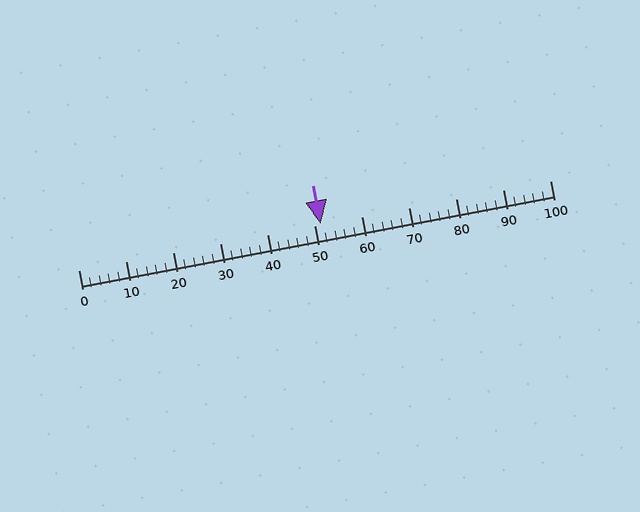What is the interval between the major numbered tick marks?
The major tick marks are spaced 10 units apart.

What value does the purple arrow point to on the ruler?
The purple arrow points to approximately 51.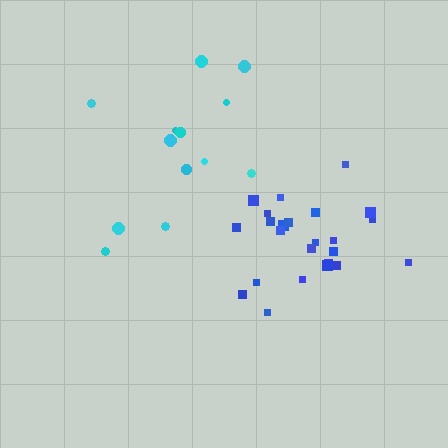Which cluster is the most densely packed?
Blue.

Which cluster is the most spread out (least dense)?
Cyan.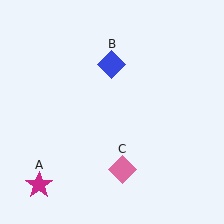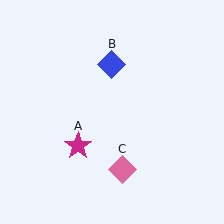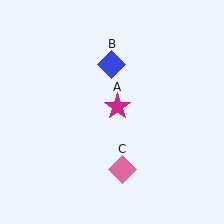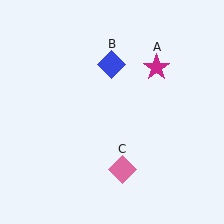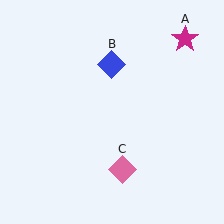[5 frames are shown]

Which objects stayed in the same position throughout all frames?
Blue diamond (object B) and pink diamond (object C) remained stationary.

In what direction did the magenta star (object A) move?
The magenta star (object A) moved up and to the right.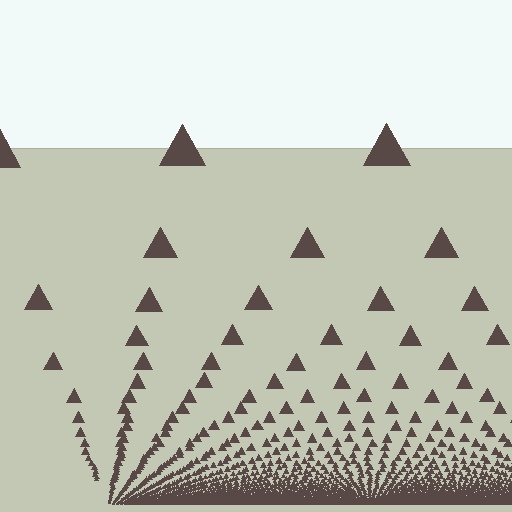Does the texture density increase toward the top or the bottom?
Density increases toward the bottom.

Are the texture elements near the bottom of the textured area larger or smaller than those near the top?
Smaller. The gradient is inverted — elements near the bottom are smaller and denser.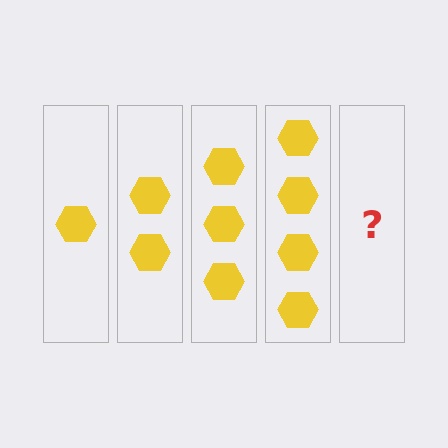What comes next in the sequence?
The next element should be 5 hexagons.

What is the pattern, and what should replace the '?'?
The pattern is that each step adds one more hexagon. The '?' should be 5 hexagons.